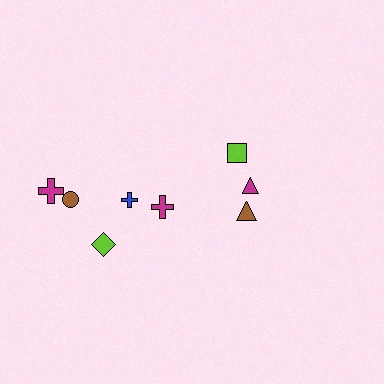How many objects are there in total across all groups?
There are 8 objects.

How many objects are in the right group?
There are 3 objects.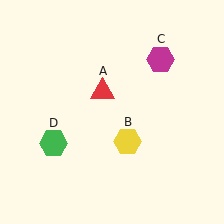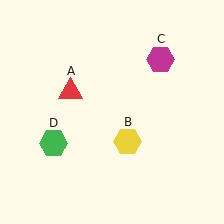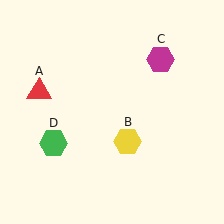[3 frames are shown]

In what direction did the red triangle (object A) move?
The red triangle (object A) moved left.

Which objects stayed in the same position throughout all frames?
Yellow hexagon (object B) and magenta hexagon (object C) and green hexagon (object D) remained stationary.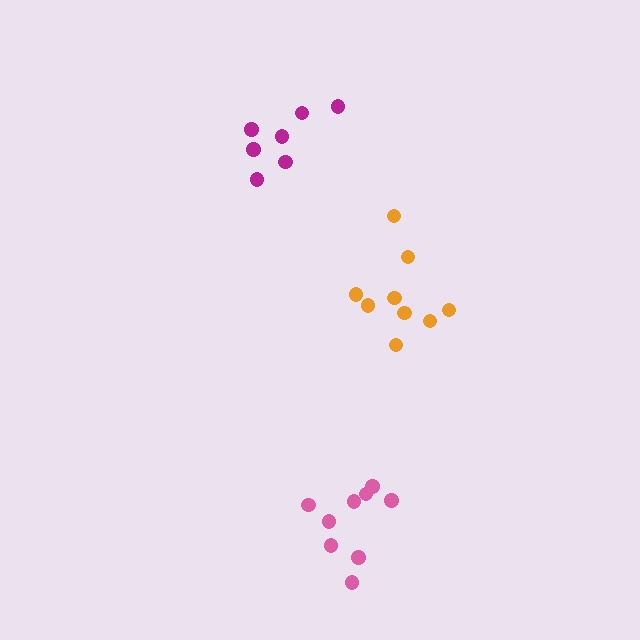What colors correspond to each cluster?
The clusters are colored: magenta, pink, orange.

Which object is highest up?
The magenta cluster is topmost.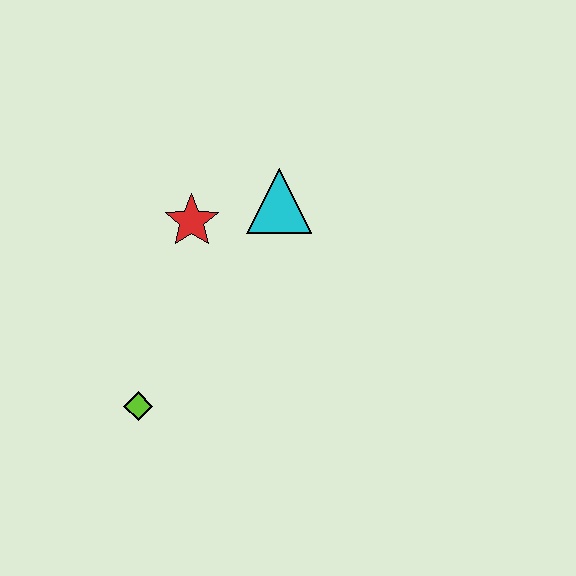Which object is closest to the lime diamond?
The red star is closest to the lime diamond.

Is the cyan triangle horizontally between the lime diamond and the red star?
No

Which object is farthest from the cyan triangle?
The lime diamond is farthest from the cyan triangle.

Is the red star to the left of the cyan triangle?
Yes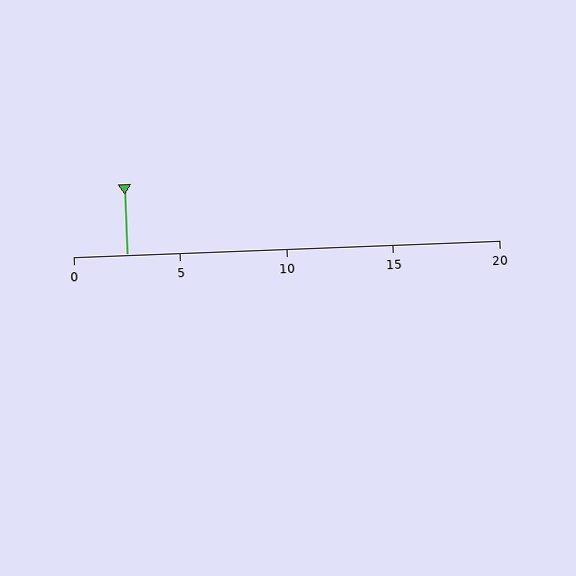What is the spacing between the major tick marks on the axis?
The major ticks are spaced 5 apart.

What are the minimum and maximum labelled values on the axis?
The axis runs from 0 to 20.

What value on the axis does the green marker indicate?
The marker indicates approximately 2.5.